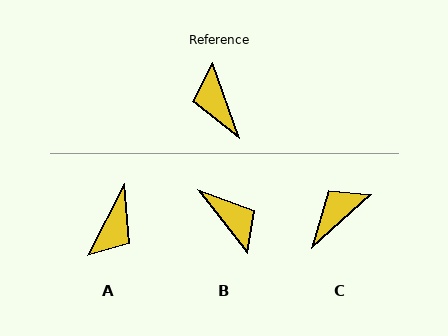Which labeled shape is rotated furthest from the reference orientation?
B, about 162 degrees away.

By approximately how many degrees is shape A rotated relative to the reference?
Approximately 133 degrees counter-clockwise.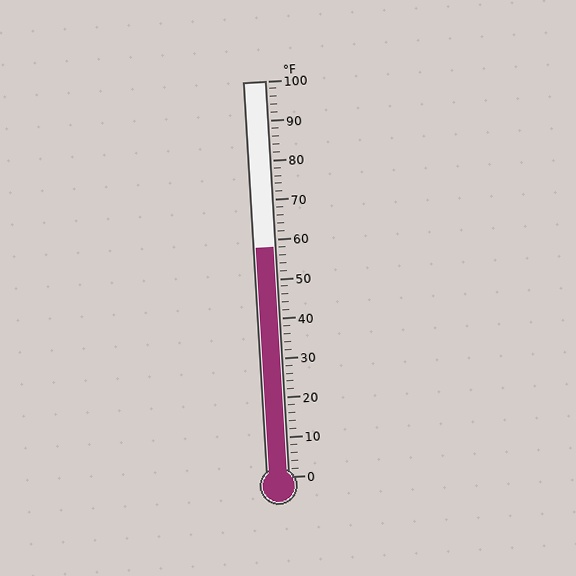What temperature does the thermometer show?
The thermometer shows approximately 58°F.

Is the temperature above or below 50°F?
The temperature is above 50°F.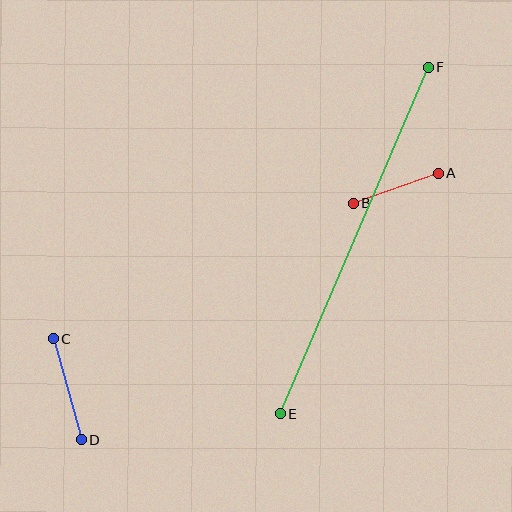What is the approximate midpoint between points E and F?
The midpoint is at approximately (354, 241) pixels.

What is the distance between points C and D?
The distance is approximately 105 pixels.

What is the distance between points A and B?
The distance is approximately 90 pixels.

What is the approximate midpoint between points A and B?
The midpoint is at approximately (396, 189) pixels.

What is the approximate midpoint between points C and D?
The midpoint is at approximately (67, 389) pixels.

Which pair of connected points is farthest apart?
Points E and F are farthest apart.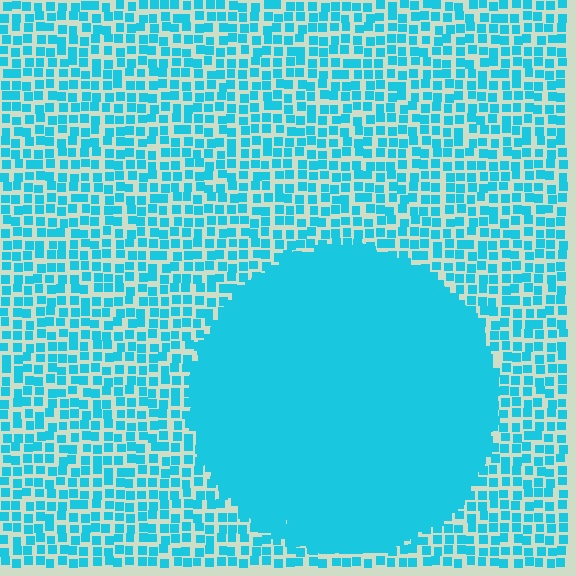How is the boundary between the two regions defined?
The boundary is defined by a change in element density (approximately 2.8x ratio). All elements are the same color, size, and shape.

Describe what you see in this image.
The image contains small cyan elements arranged at two different densities. A circle-shaped region is visible where the elements are more densely packed than the surrounding area.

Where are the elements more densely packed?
The elements are more densely packed inside the circle boundary.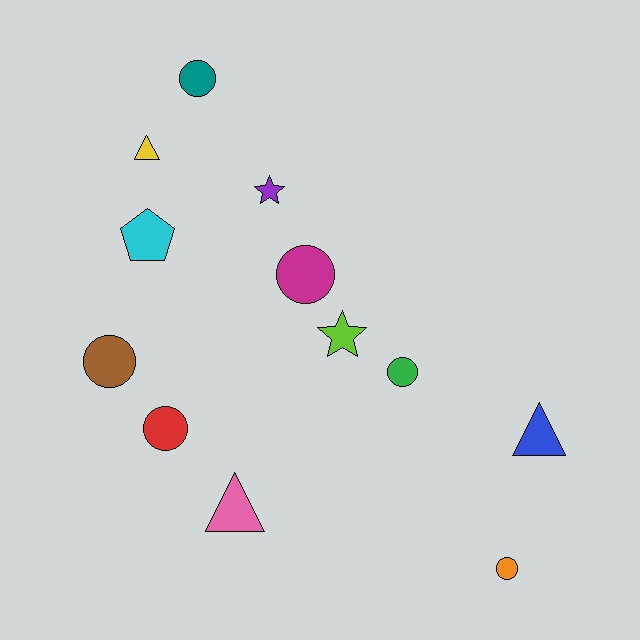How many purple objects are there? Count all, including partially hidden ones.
There is 1 purple object.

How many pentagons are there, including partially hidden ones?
There is 1 pentagon.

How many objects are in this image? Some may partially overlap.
There are 12 objects.